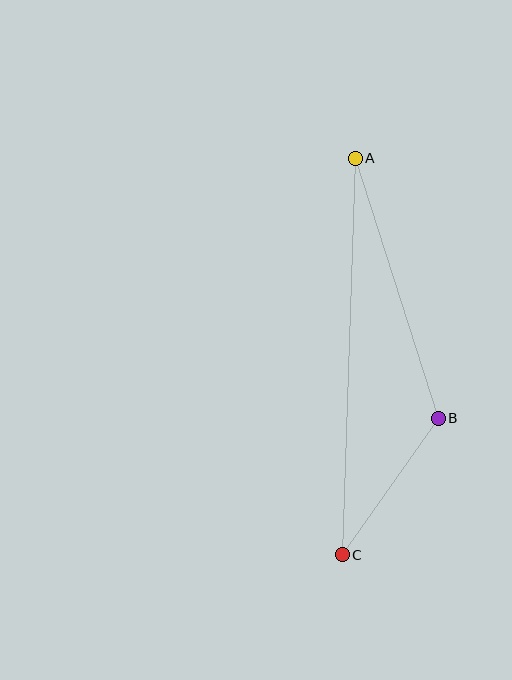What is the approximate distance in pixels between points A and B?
The distance between A and B is approximately 273 pixels.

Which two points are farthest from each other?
Points A and C are farthest from each other.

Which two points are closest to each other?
Points B and C are closest to each other.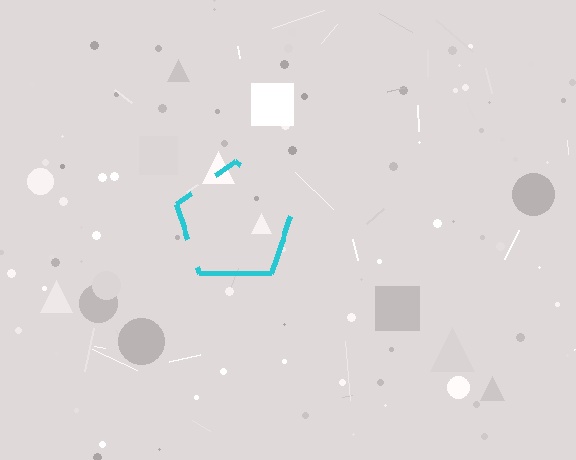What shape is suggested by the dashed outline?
The dashed outline suggests a pentagon.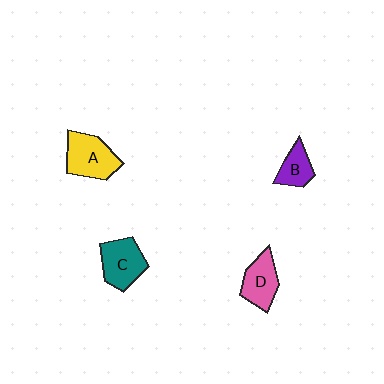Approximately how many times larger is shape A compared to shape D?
Approximately 1.2 times.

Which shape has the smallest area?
Shape B (purple).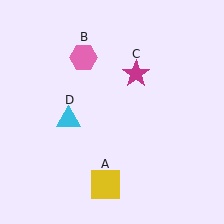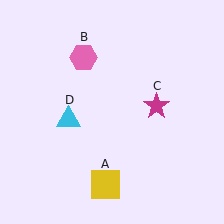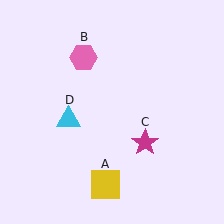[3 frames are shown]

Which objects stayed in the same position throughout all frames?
Yellow square (object A) and pink hexagon (object B) and cyan triangle (object D) remained stationary.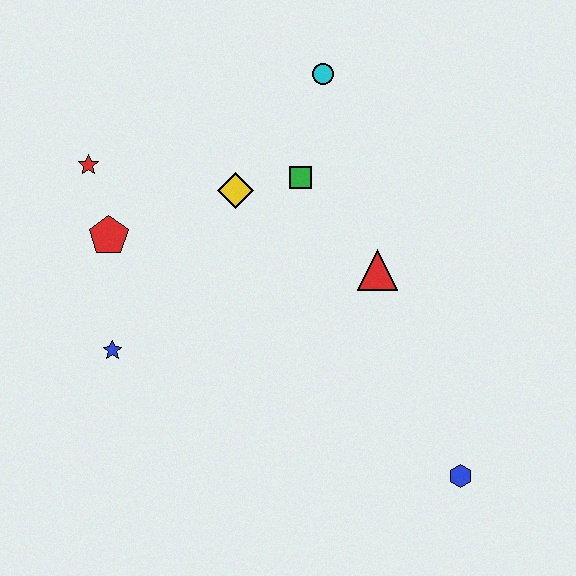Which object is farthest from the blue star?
The blue hexagon is farthest from the blue star.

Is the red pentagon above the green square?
No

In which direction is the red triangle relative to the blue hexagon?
The red triangle is above the blue hexagon.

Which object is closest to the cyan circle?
The green square is closest to the cyan circle.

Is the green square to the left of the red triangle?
Yes